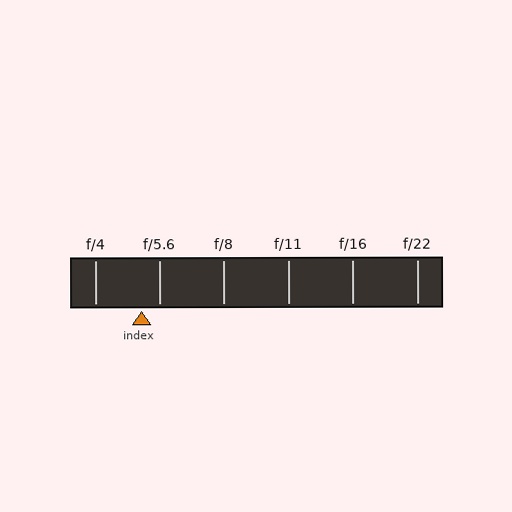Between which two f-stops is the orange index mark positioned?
The index mark is between f/4 and f/5.6.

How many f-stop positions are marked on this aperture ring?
There are 6 f-stop positions marked.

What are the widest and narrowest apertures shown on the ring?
The widest aperture shown is f/4 and the narrowest is f/22.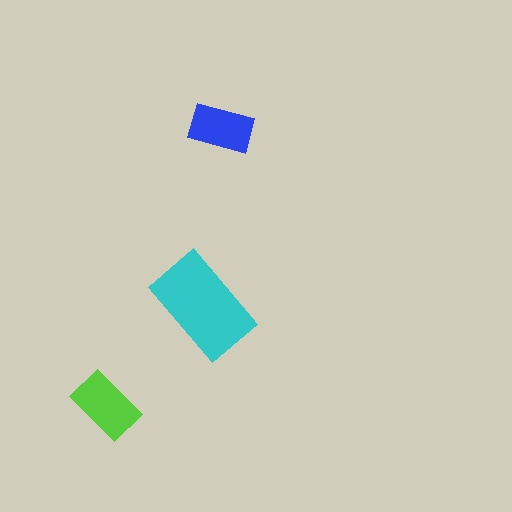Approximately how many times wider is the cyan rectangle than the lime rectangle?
About 1.5 times wider.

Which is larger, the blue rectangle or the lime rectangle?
The lime one.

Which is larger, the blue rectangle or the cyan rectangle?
The cyan one.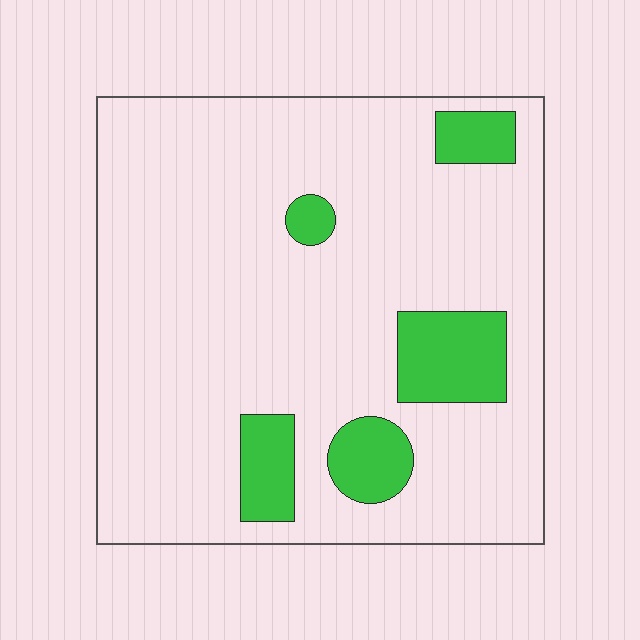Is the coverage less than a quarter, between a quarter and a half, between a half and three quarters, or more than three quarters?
Less than a quarter.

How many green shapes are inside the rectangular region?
5.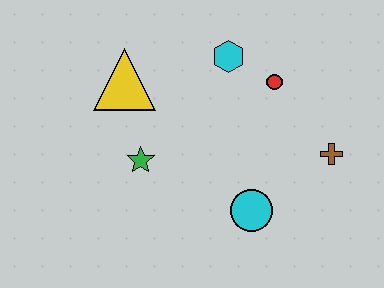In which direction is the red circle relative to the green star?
The red circle is to the right of the green star.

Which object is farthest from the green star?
The brown cross is farthest from the green star.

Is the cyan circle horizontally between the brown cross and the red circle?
No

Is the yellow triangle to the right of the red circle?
No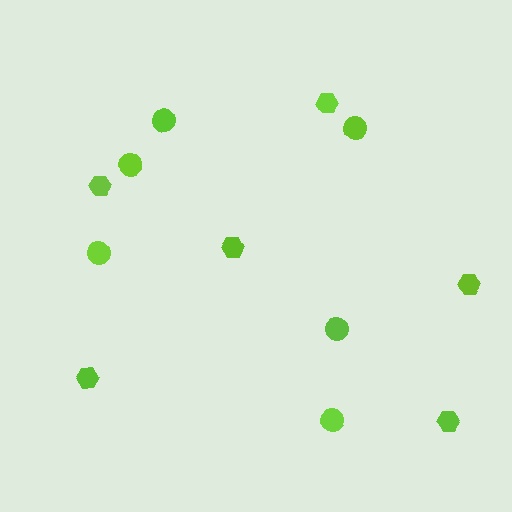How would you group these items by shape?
There are 2 groups: one group of circles (6) and one group of hexagons (6).